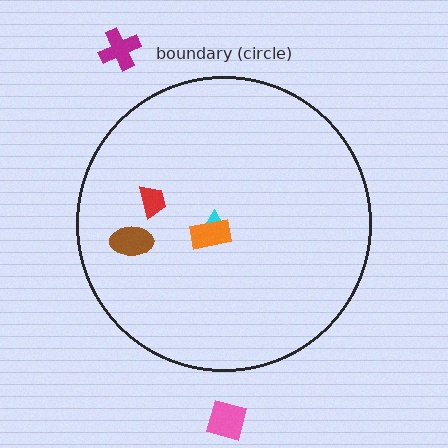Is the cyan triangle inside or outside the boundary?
Inside.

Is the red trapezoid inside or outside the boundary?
Inside.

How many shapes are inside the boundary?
4 inside, 2 outside.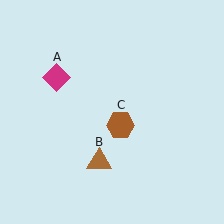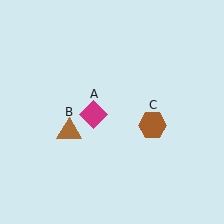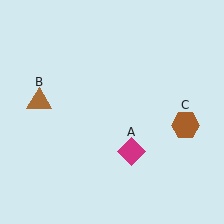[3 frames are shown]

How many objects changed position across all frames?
3 objects changed position: magenta diamond (object A), brown triangle (object B), brown hexagon (object C).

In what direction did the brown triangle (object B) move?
The brown triangle (object B) moved up and to the left.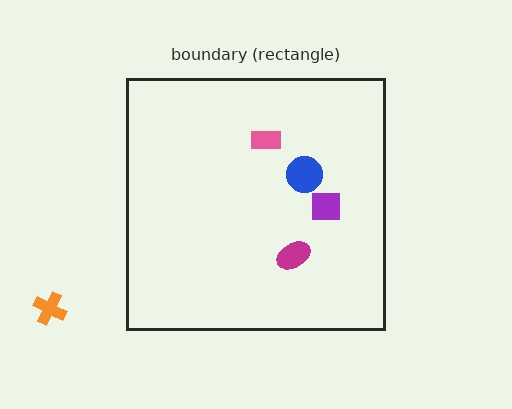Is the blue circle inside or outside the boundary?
Inside.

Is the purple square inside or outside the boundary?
Inside.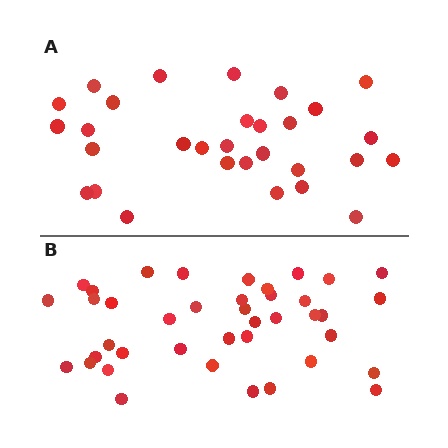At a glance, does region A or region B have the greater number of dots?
Region B (the bottom region) has more dots.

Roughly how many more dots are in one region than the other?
Region B has roughly 10 or so more dots than region A.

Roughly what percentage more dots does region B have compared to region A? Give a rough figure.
About 35% more.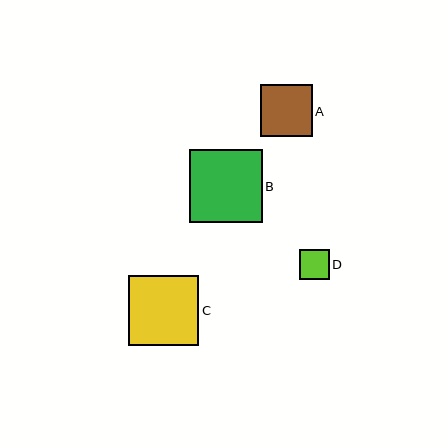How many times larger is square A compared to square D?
Square A is approximately 1.8 times the size of square D.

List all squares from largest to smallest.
From largest to smallest: B, C, A, D.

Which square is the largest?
Square B is the largest with a size of approximately 73 pixels.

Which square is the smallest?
Square D is the smallest with a size of approximately 29 pixels.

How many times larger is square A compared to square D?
Square A is approximately 1.8 times the size of square D.